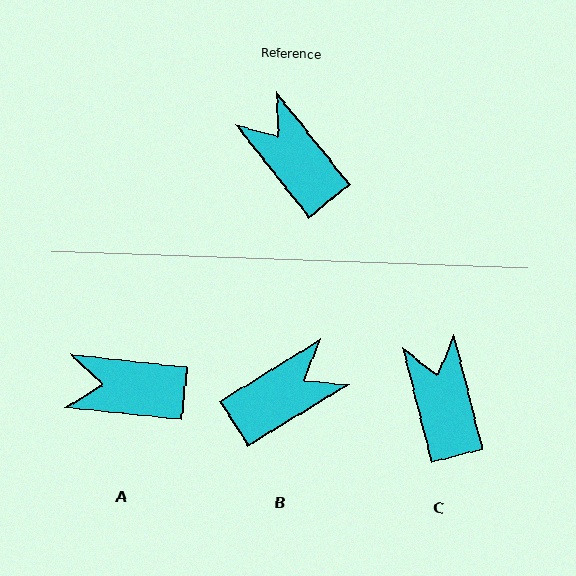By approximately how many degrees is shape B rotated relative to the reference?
Approximately 97 degrees clockwise.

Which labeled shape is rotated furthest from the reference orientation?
B, about 97 degrees away.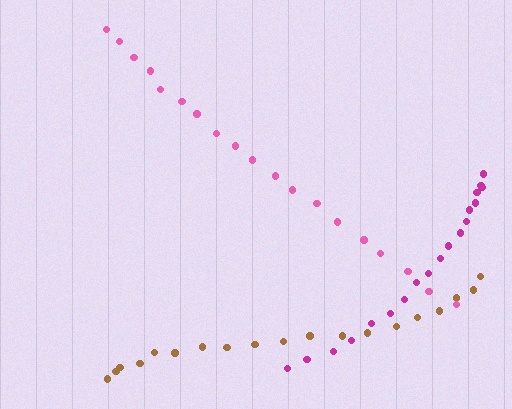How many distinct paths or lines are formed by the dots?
There are 3 distinct paths.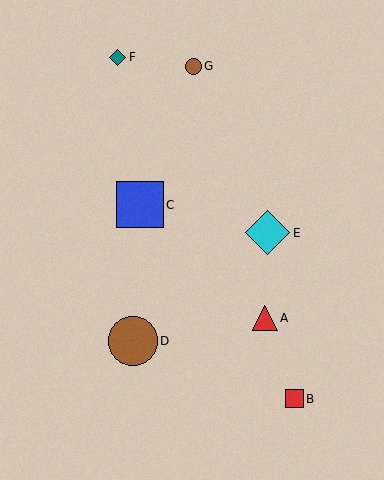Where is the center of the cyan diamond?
The center of the cyan diamond is at (267, 233).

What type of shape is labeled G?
Shape G is a brown circle.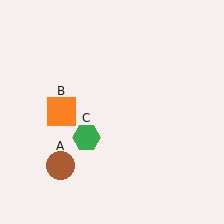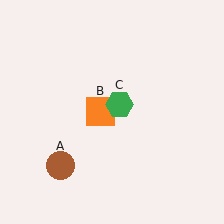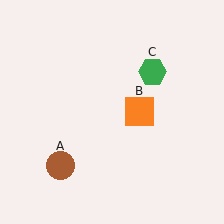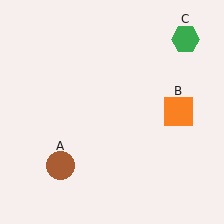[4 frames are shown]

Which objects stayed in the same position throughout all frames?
Brown circle (object A) remained stationary.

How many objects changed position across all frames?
2 objects changed position: orange square (object B), green hexagon (object C).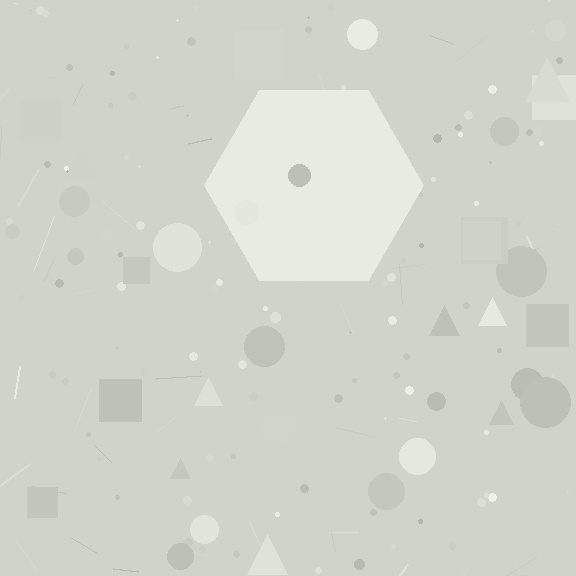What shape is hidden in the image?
A hexagon is hidden in the image.